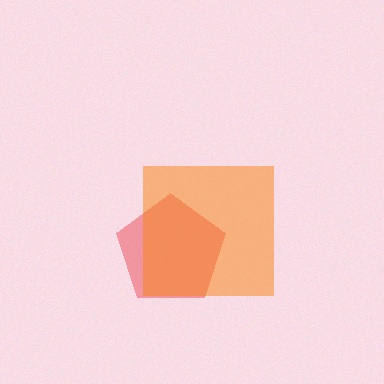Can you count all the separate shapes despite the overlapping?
Yes, there are 2 separate shapes.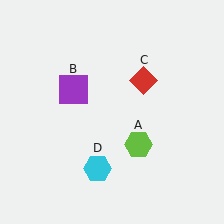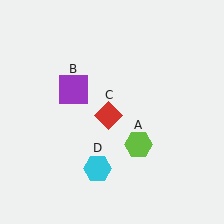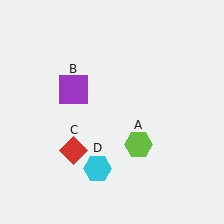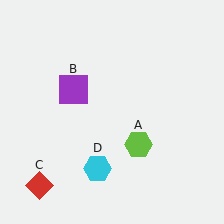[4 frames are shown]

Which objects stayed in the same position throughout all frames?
Lime hexagon (object A) and purple square (object B) and cyan hexagon (object D) remained stationary.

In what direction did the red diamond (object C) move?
The red diamond (object C) moved down and to the left.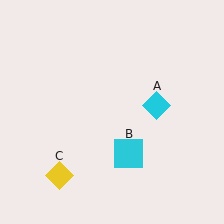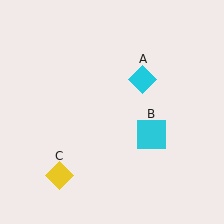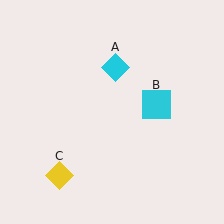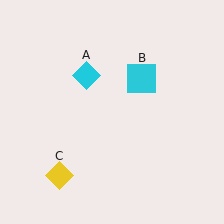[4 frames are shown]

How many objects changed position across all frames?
2 objects changed position: cyan diamond (object A), cyan square (object B).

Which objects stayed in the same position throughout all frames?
Yellow diamond (object C) remained stationary.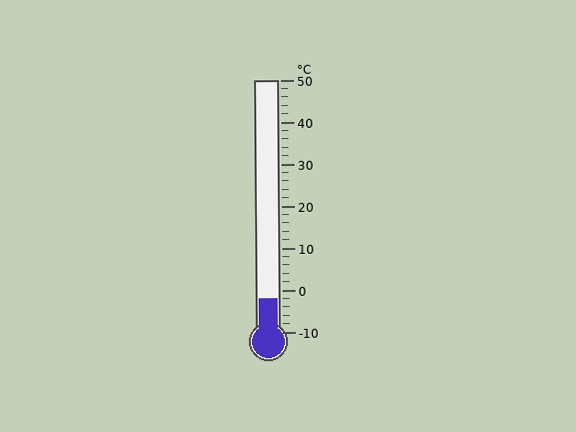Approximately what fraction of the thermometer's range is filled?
The thermometer is filled to approximately 15% of its range.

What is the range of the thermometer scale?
The thermometer scale ranges from -10°C to 50°C.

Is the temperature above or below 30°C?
The temperature is below 30°C.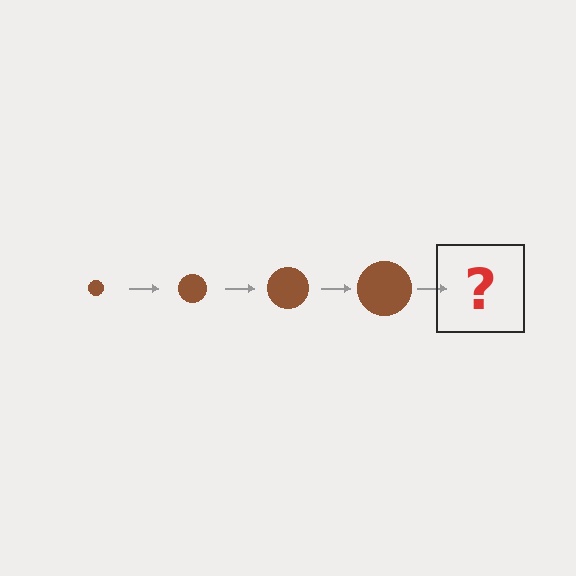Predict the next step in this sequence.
The next step is a brown circle, larger than the previous one.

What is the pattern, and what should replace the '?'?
The pattern is that the circle gets progressively larger each step. The '?' should be a brown circle, larger than the previous one.